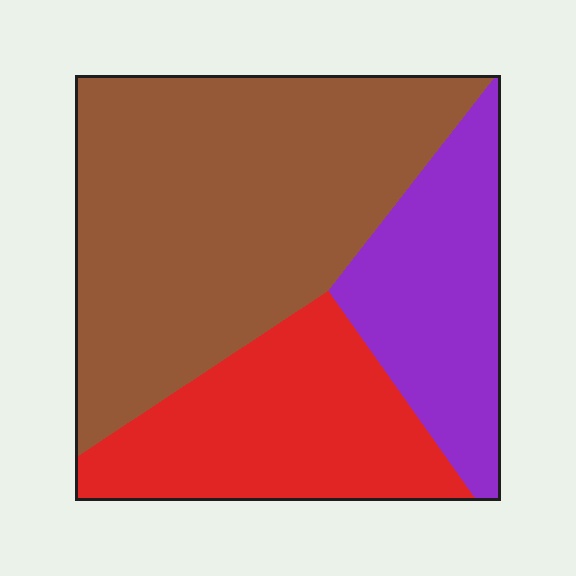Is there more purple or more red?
Red.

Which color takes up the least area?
Purple, at roughly 20%.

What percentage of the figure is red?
Red covers about 25% of the figure.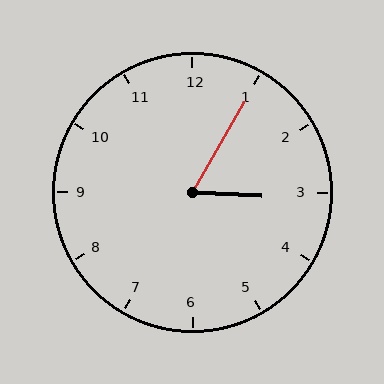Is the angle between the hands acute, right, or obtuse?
It is acute.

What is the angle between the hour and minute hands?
Approximately 62 degrees.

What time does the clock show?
3:05.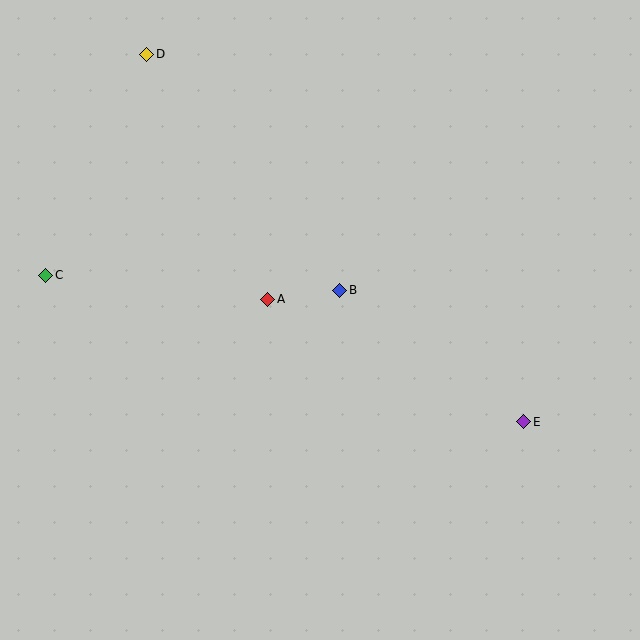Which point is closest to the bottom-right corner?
Point E is closest to the bottom-right corner.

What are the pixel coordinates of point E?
Point E is at (524, 422).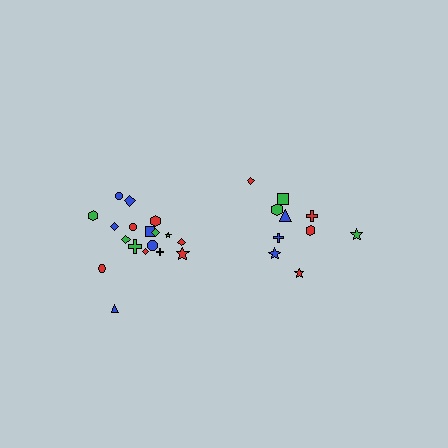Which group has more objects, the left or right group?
The left group.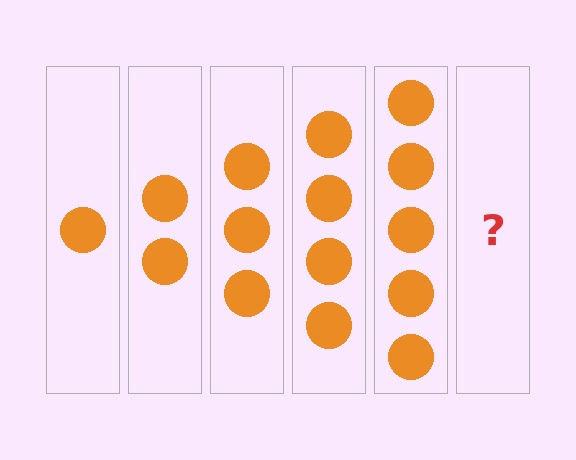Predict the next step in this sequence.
The next step is 6 circles.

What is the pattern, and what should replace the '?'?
The pattern is that each step adds one more circle. The '?' should be 6 circles.